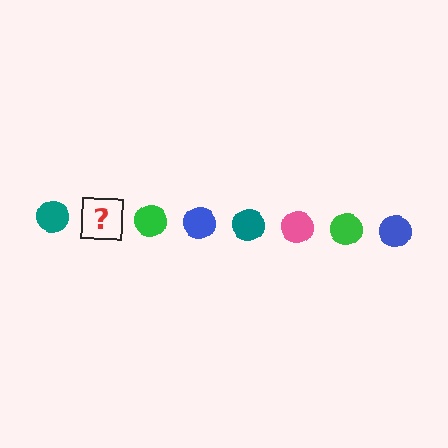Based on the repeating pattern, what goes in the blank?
The blank should be a pink circle.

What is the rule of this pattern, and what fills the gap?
The rule is that the pattern cycles through teal, pink, green, blue circles. The gap should be filled with a pink circle.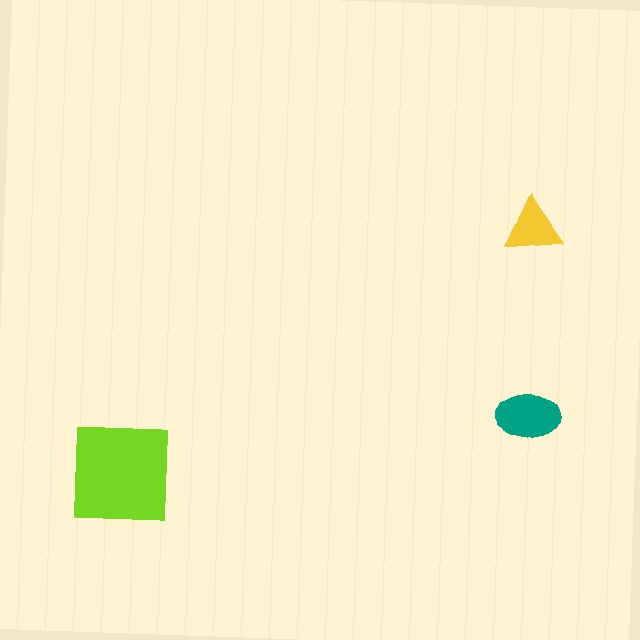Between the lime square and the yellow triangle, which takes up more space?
The lime square.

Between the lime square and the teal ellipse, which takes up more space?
The lime square.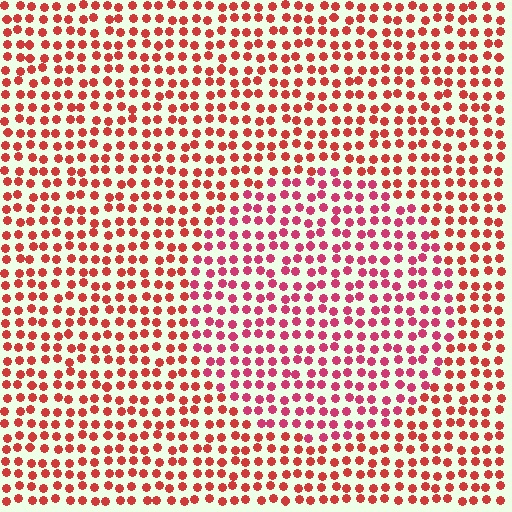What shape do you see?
I see a circle.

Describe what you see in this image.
The image is filled with small red elements in a uniform arrangement. A circle-shaped region is visible where the elements are tinted to a slightly different hue, forming a subtle color boundary.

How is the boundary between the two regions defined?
The boundary is defined purely by a slight shift in hue (about 23 degrees). Spacing, size, and orientation are identical on both sides.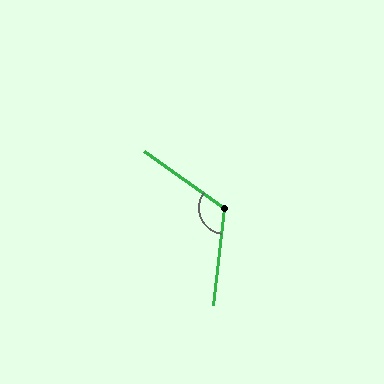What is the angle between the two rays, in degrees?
Approximately 119 degrees.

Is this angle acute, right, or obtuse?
It is obtuse.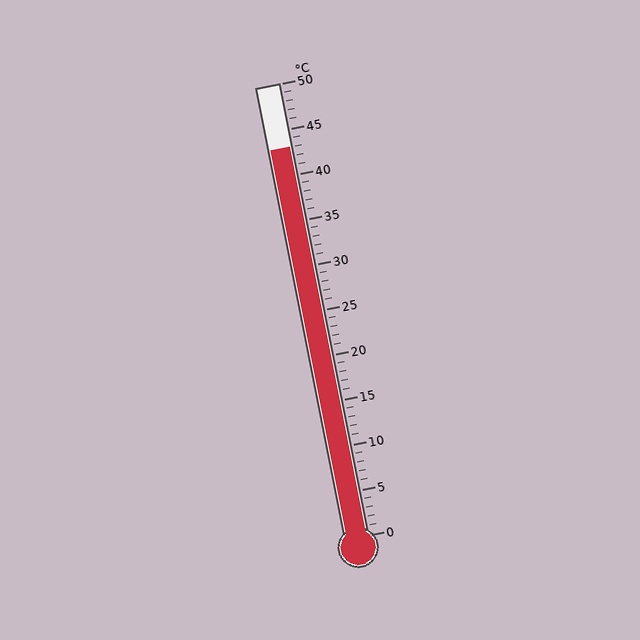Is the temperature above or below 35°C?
The temperature is above 35°C.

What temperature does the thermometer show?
The thermometer shows approximately 43°C.